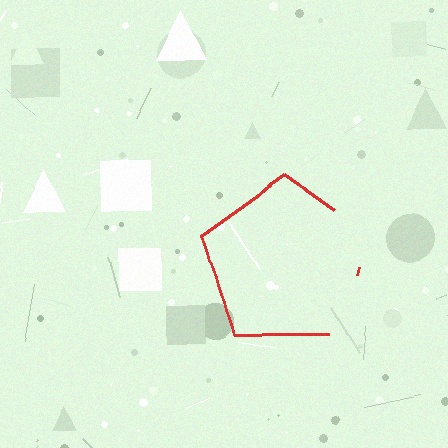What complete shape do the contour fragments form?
The contour fragments form a pentagon.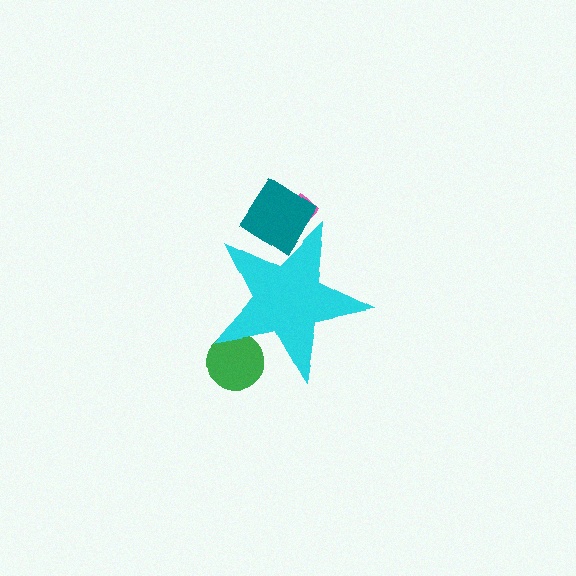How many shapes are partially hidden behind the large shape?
3 shapes are partially hidden.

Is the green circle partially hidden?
Yes, the green circle is partially hidden behind the cyan star.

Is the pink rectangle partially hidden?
Yes, the pink rectangle is partially hidden behind the cyan star.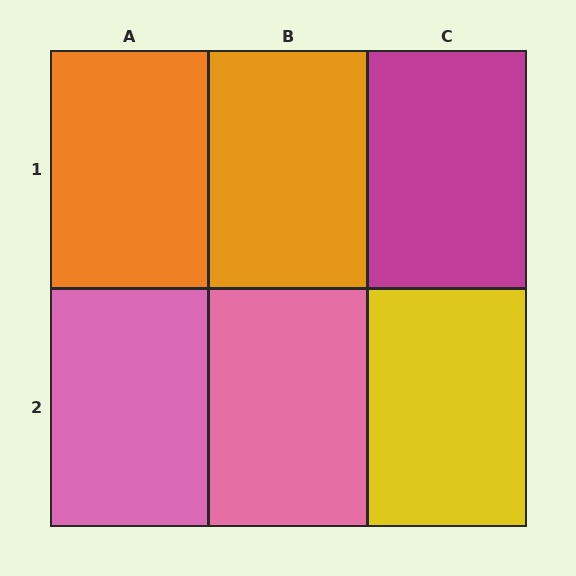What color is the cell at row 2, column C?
Yellow.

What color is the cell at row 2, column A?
Pink.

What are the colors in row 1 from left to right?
Orange, orange, magenta.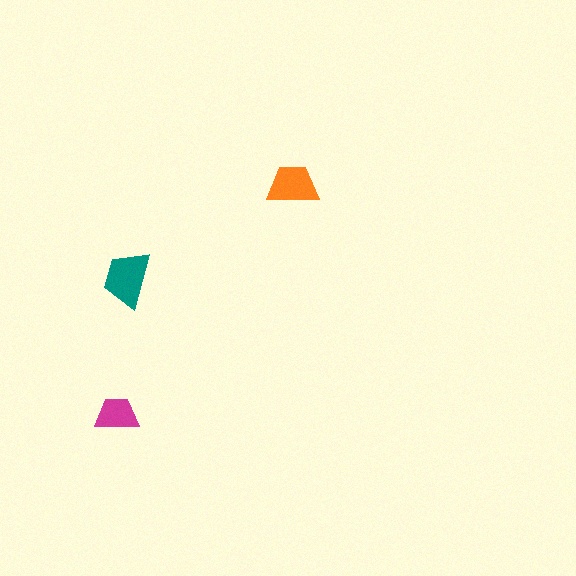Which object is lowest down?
The magenta trapezoid is bottommost.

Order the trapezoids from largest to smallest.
the teal one, the orange one, the magenta one.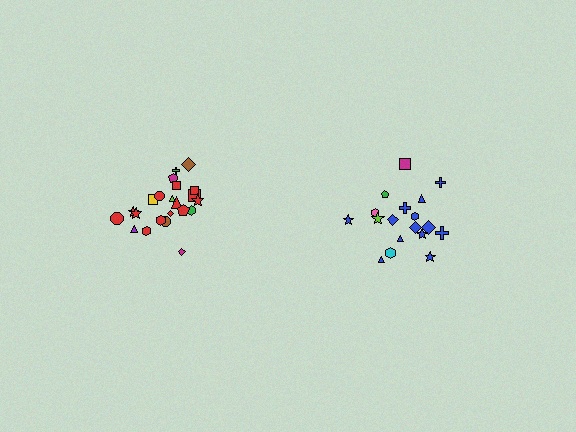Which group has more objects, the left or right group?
The left group.